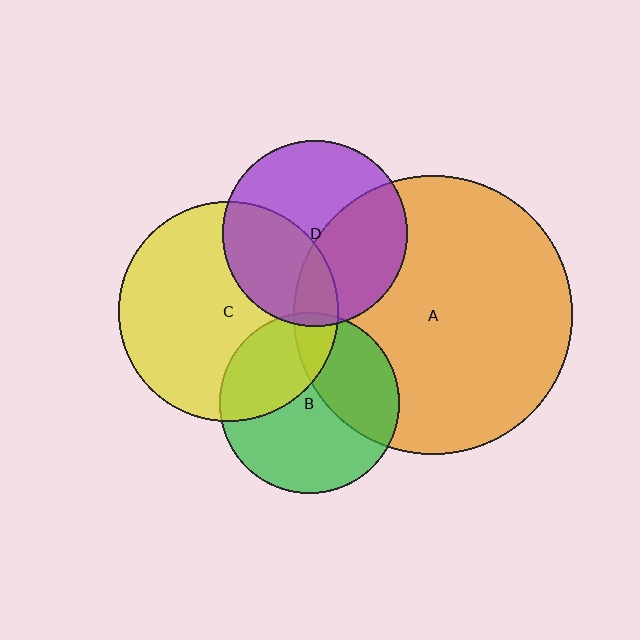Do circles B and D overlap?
Yes.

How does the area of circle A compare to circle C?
Approximately 1.6 times.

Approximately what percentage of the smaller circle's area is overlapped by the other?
Approximately 5%.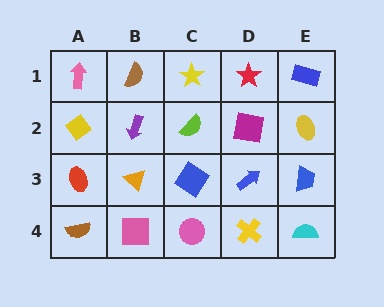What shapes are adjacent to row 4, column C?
A blue diamond (row 3, column C), a pink square (row 4, column B), a yellow cross (row 4, column D).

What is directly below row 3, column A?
A brown semicircle.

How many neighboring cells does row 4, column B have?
3.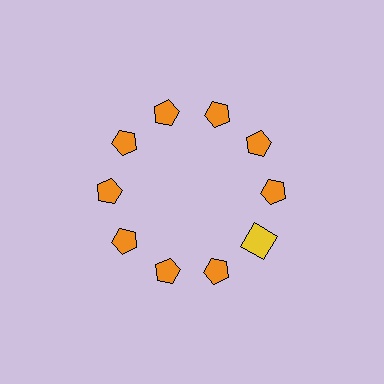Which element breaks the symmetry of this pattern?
The yellow square at roughly the 4 o'clock position breaks the symmetry. All other shapes are orange pentagons.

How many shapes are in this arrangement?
There are 10 shapes arranged in a ring pattern.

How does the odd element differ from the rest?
It differs in both color (yellow instead of orange) and shape (square instead of pentagon).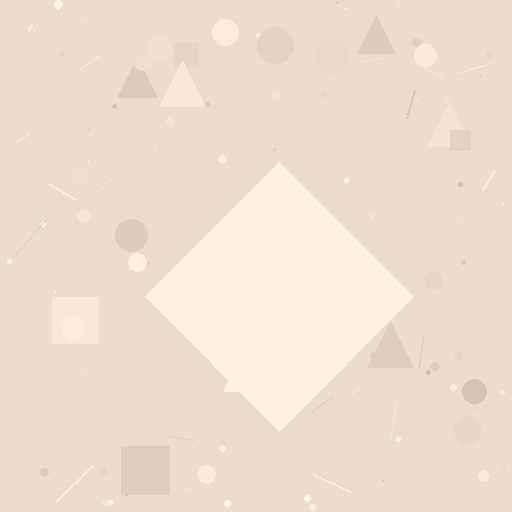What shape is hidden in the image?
A diamond is hidden in the image.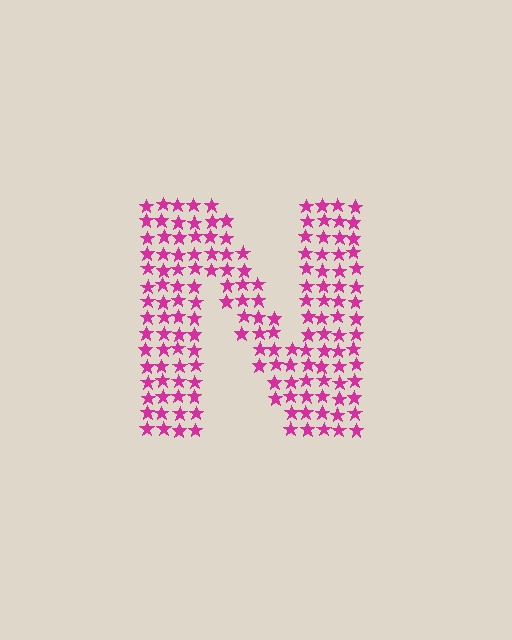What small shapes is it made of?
It is made of small stars.